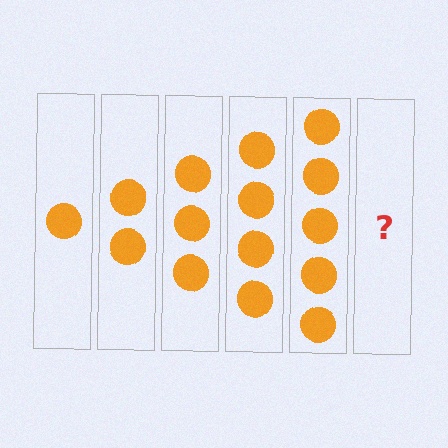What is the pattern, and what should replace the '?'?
The pattern is that each step adds one more circle. The '?' should be 6 circles.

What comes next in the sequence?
The next element should be 6 circles.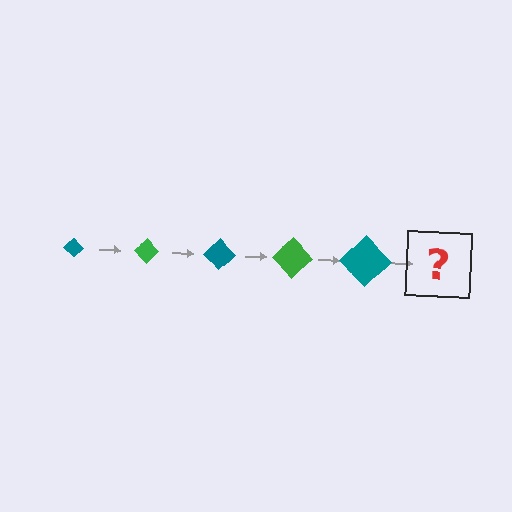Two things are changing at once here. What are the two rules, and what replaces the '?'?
The two rules are that the diamond grows larger each step and the color cycles through teal and green. The '?' should be a green diamond, larger than the previous one.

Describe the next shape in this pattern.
It should be a green diamond, larger than the previous one.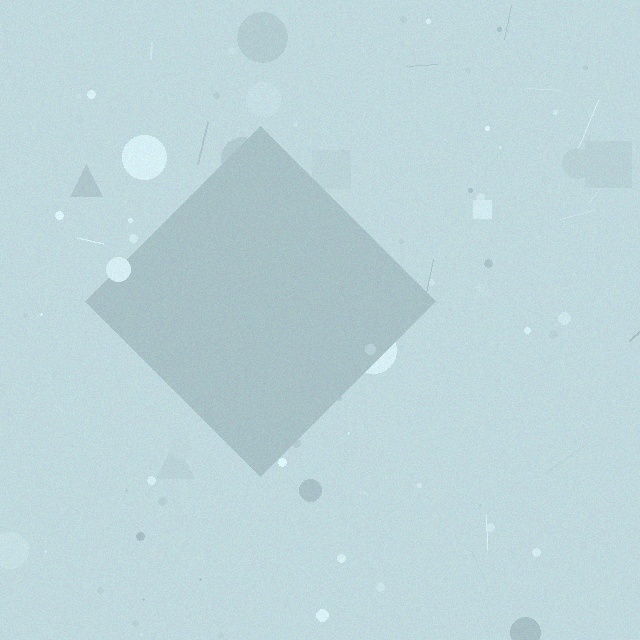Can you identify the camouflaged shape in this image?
The camouflaged shape is a diamond.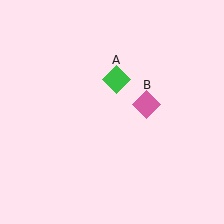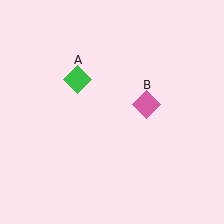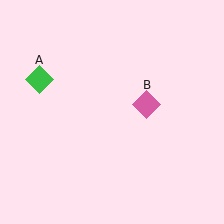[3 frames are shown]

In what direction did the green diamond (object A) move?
The green diamond (object A) moved left.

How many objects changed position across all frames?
1 object changed position: green diamond (object A).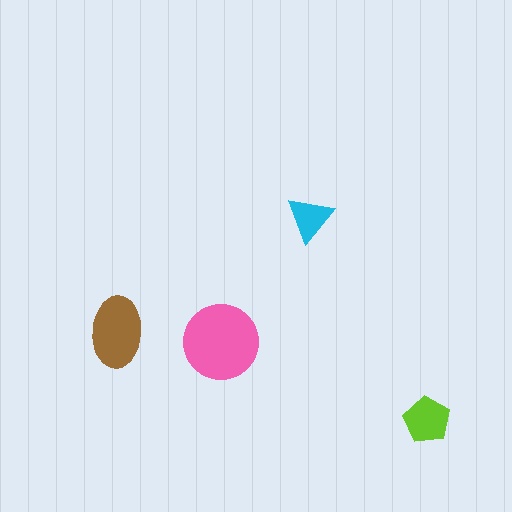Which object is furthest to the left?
The brown ellipse is leftmost.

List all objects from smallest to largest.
The cyan triangle, the lime pentagon, the brown ellipse, the pink circle.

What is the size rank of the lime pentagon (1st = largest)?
3rd.